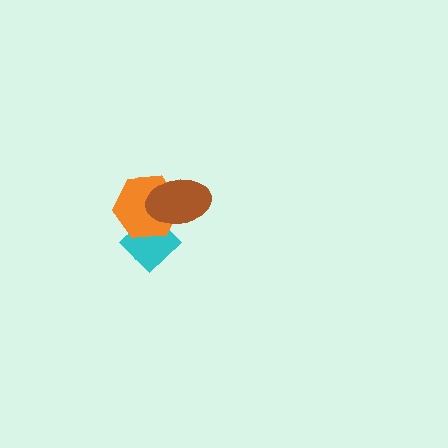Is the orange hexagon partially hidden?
Yes, it is partially covered by another shape.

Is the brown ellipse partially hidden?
No, no other shape covers it.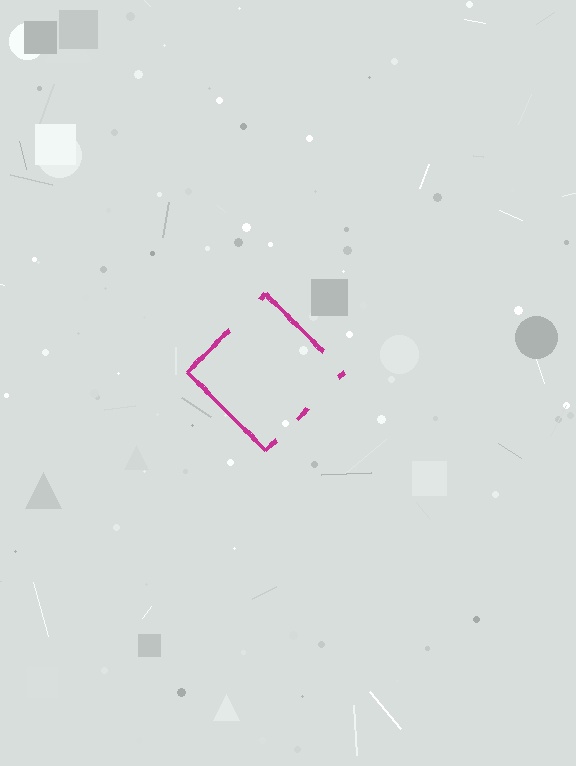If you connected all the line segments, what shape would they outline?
They would outline a diamond.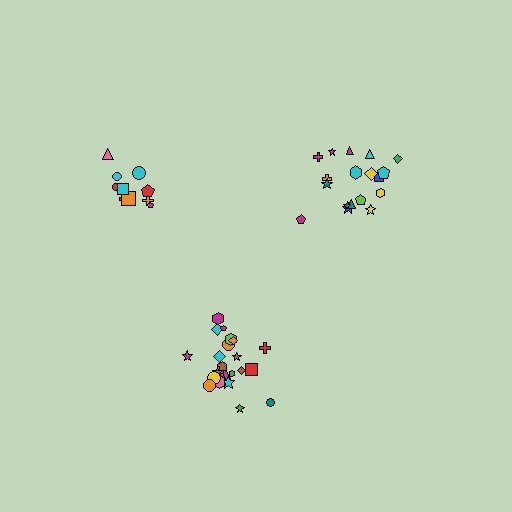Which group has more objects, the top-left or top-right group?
The top-right group.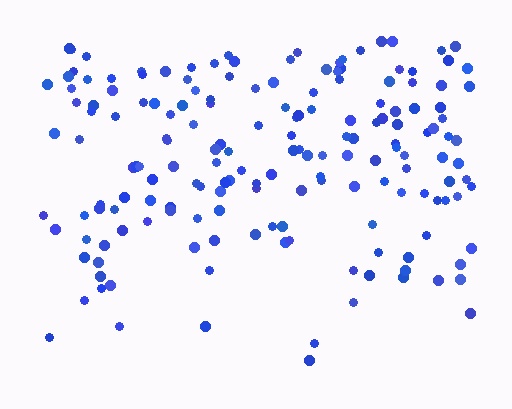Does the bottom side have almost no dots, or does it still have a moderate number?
Still a moderate number, just noticeably fewer than the top.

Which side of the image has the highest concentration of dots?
The top.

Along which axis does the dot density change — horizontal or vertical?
Vertical.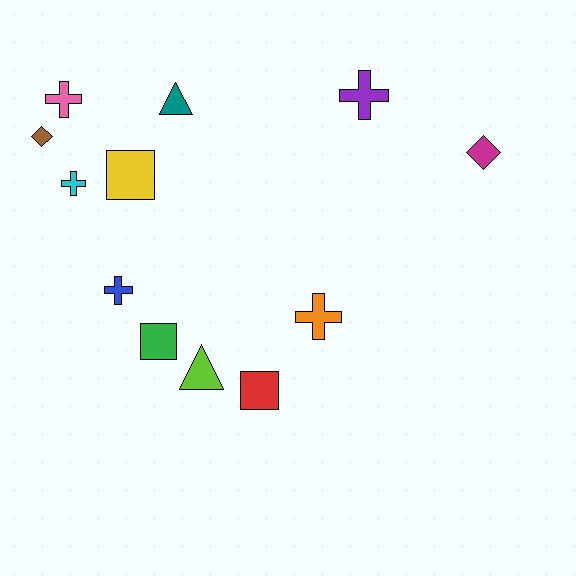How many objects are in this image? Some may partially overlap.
There are 12 objects.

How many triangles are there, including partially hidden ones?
There are 2 triangles.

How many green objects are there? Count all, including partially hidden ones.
There is 1 green object.